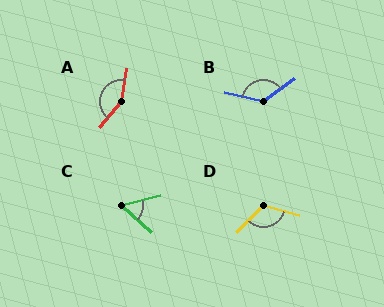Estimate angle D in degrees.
Approximately 118 degrees.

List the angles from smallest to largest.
C (55°), D (118°), B (130°), A (151°).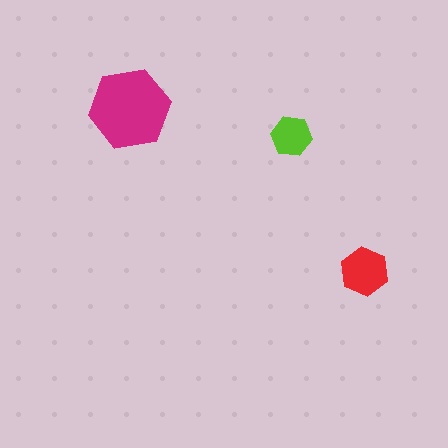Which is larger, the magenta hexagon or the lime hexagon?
The magenta one.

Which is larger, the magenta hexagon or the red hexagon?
The magenta one.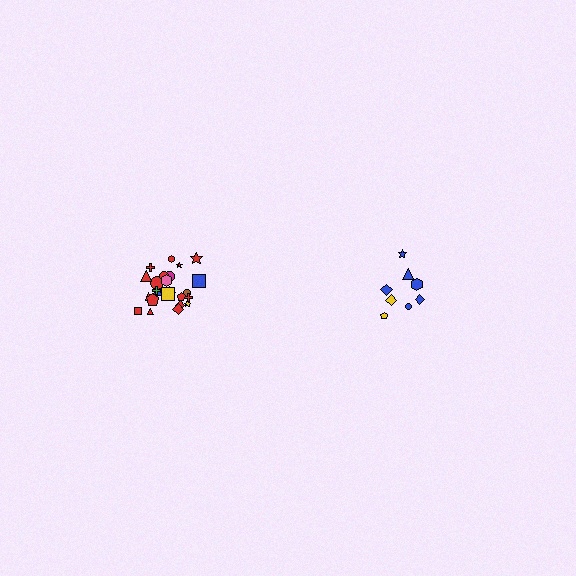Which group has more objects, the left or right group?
The left group.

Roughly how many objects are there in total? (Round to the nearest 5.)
Roughly 35 objects in total.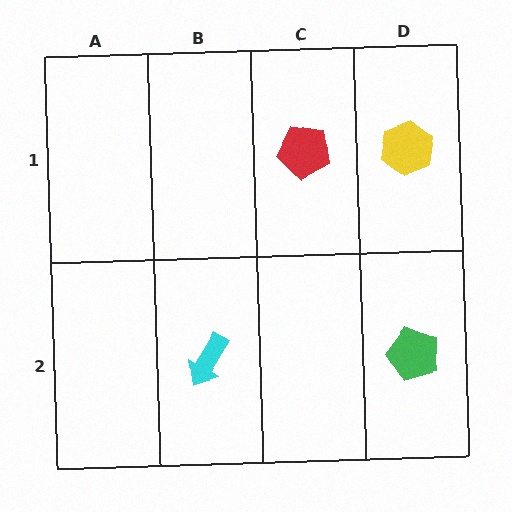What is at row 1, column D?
A yellow hexagon.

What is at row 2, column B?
A cyan arrow.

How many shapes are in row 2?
2 shapes.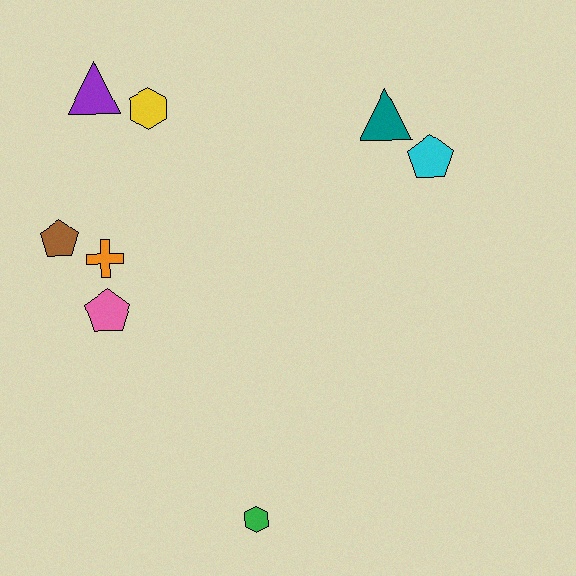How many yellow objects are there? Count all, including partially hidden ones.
There is 1 yellow object.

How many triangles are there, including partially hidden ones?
There are 2 triangles.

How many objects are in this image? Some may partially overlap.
There are 8 objects.